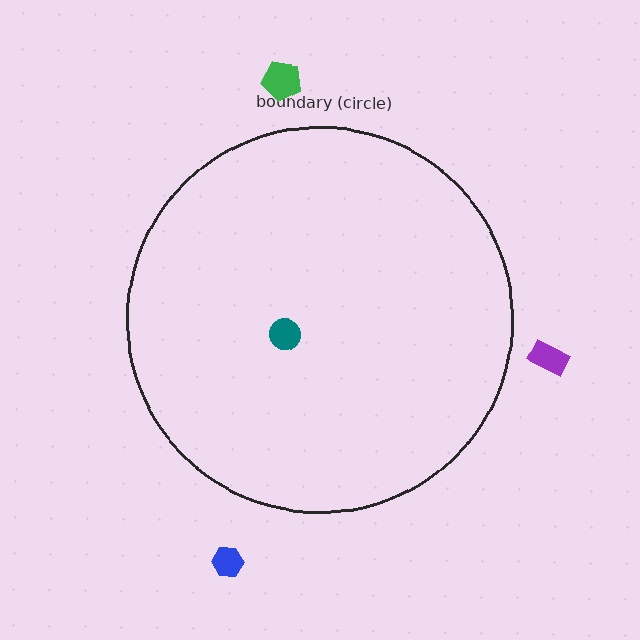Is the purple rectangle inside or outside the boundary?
Outside.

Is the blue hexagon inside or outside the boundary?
Outside.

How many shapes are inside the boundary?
1 inside, 3 outside.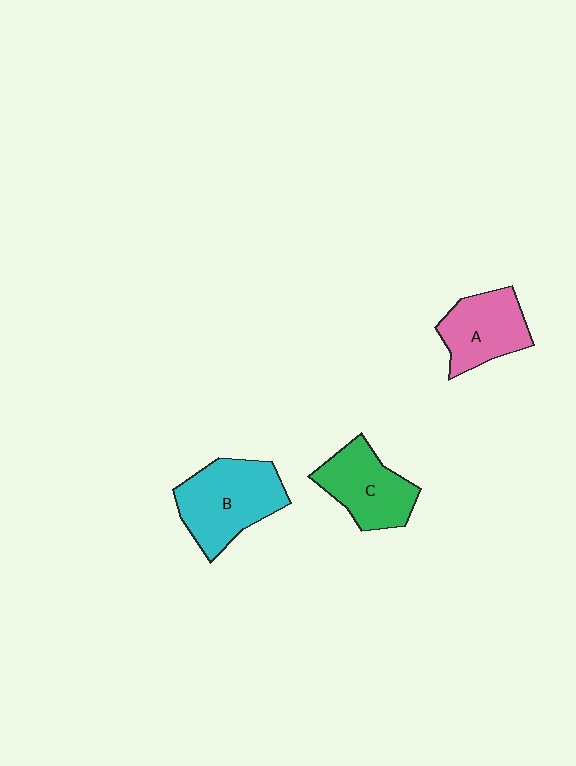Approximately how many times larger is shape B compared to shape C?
Approximately 1.2 times.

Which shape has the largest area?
Shape B (cyan).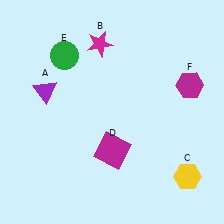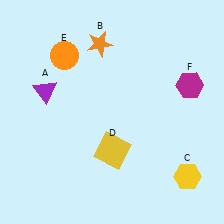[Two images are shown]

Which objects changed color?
B changed from magenta to orange. D changed from magenta to yellow. E changed from green to orange.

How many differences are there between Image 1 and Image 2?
There are 3 differences between the two images.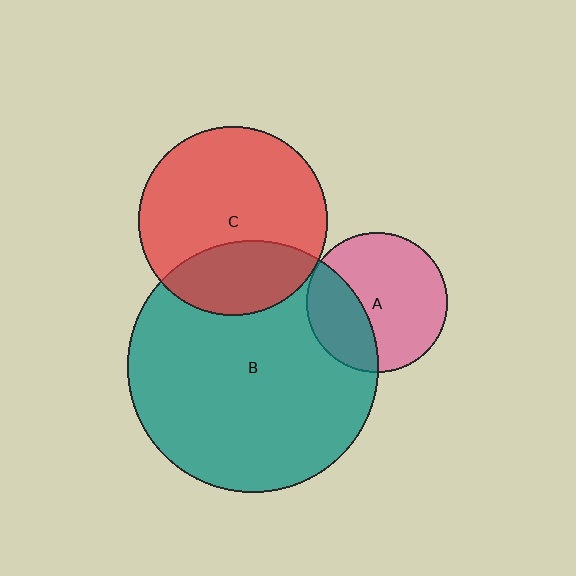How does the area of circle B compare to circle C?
Approximately 1.8 times.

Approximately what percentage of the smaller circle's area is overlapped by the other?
Approximately 30%.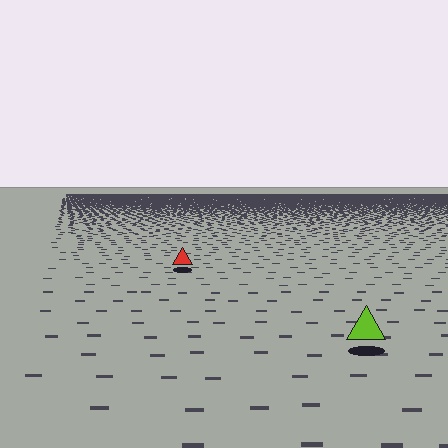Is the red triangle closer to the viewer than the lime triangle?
No. The lime triangle is closer — you can tell from the texture gradient: the ground texture is coarser near it.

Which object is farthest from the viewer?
The red triangle is farthest from the viewer. It appears smaller and the ground texture around it is denser.